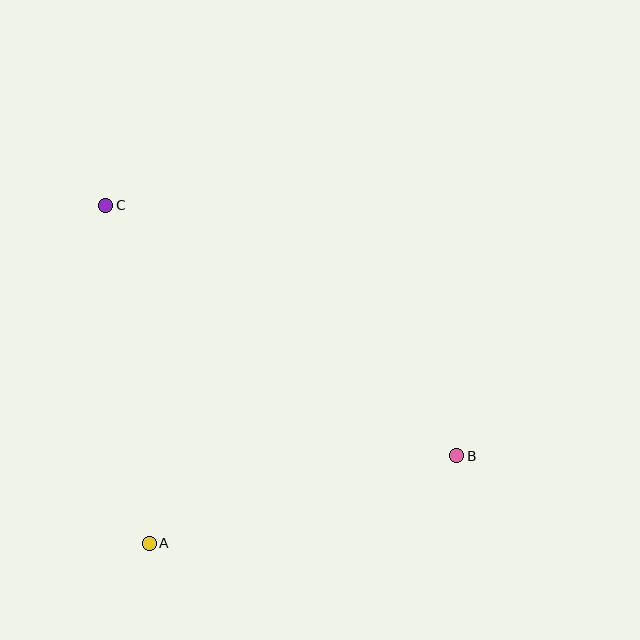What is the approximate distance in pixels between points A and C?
The distance between A and C is approximately 340 pixels.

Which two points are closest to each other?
Points A and B are closest to each other.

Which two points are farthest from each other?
Points B and C are farthest from each other.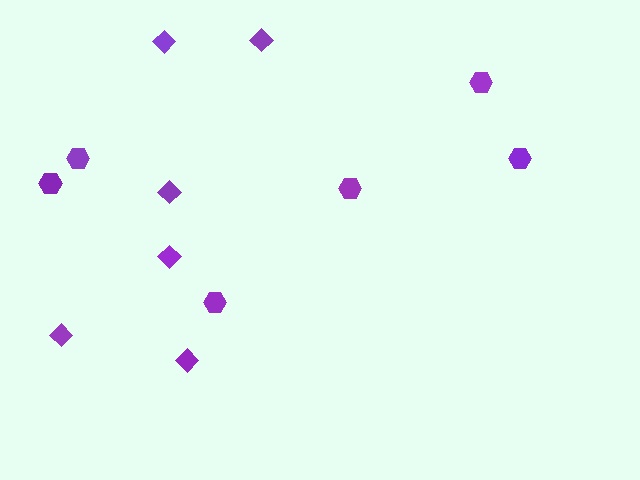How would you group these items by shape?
There are 2 groups: one group of diamonds (6) and one group of hexagons (6).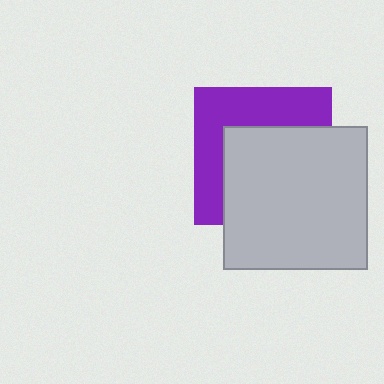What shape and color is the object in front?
The object in front is a light gray square.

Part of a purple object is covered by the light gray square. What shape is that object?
It is a square.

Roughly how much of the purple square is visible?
A small part of it is visible (roughly 43%).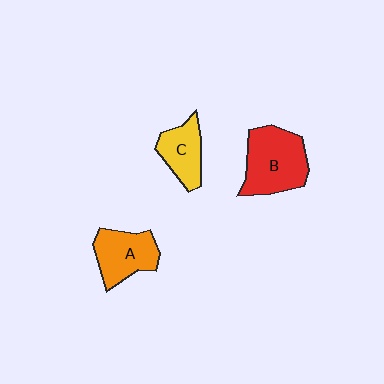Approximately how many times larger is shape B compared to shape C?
Approximately 1.7 times.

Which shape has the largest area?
Shape B (red).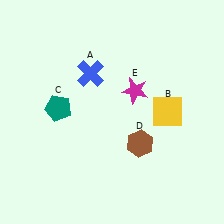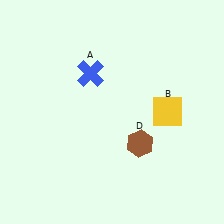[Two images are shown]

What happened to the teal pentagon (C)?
The teal pentagon (C) was removed in Image 2. It was in the top-left area of Image 1.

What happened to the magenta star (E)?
The magenta star (E) was removed in Image 2. It was in the top-right area of Image 1.